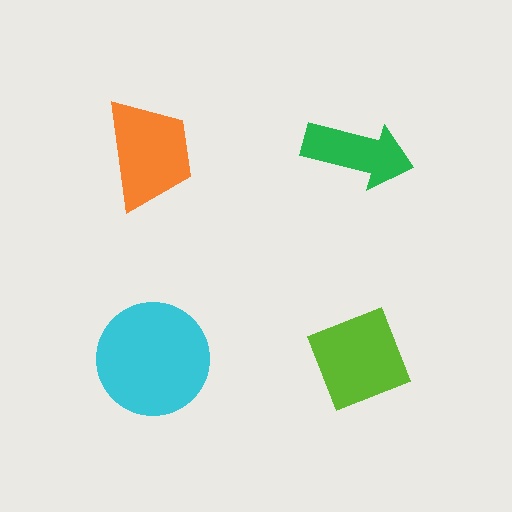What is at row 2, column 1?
A cyan circle.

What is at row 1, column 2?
A green arrow.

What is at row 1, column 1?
An orange trapezoid.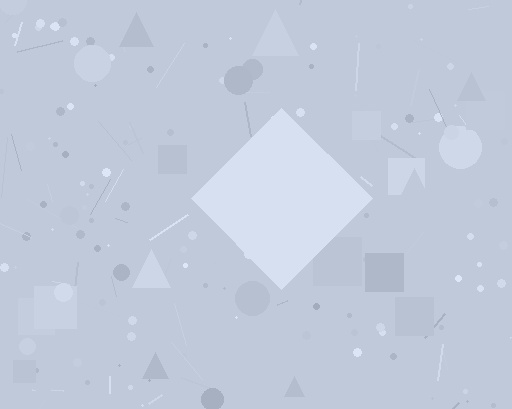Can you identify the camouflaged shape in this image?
The camouflaged shape is a diamond.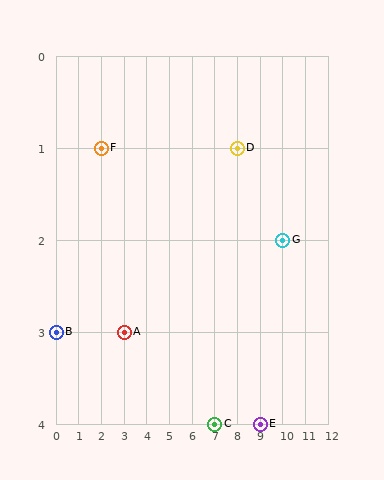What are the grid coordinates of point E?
Point E is at grid coordinates (9, 4).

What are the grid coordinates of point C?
Point C is at grid coordinates (7, 4).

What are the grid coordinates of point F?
Point F is at grid coordinates (2, 1).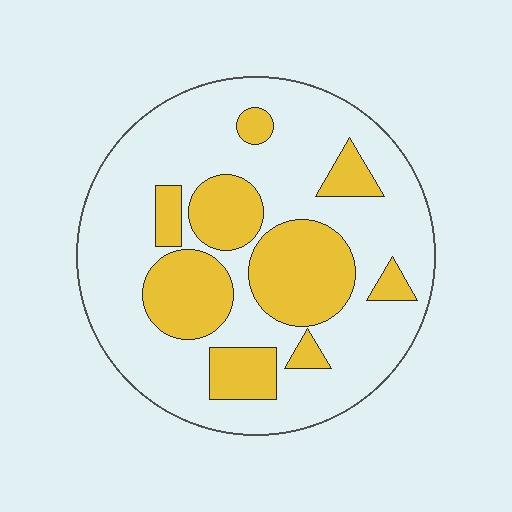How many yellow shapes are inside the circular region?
9.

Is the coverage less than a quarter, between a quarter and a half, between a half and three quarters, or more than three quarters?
Between a quarter and a half.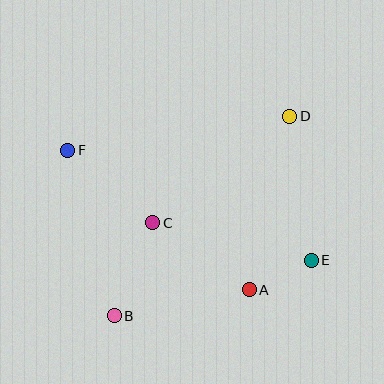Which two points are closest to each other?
Points A and E are closest to each other.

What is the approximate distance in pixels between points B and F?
The distance between B and F is approximately 172 pixels.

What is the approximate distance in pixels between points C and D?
The distance between C and D is approximately 173 pixels.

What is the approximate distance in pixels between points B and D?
The distance between B and D is approximately 266 pixels.